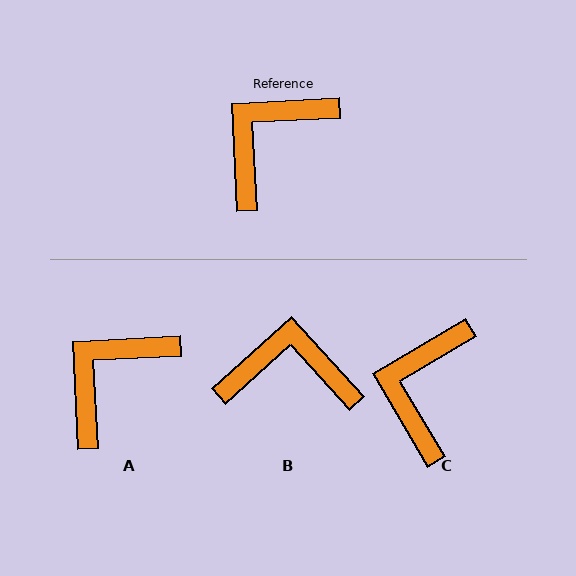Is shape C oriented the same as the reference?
No, it is off by about 28 degrees.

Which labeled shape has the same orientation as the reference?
A.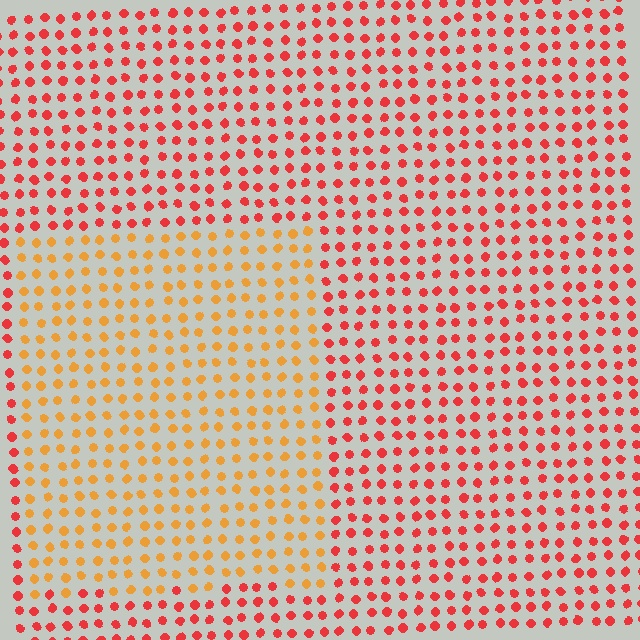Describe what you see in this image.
The image is filled with small red elements in a uniform arrangement. A rectangle-shaped region is visible where the elements are tinted to a slightly different hue, forming a subtle color boundary.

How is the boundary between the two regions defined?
The boundary is defined purely by a slight shift in hue (about 37 degrees). Spacing, size, and orientation are identical on both sides.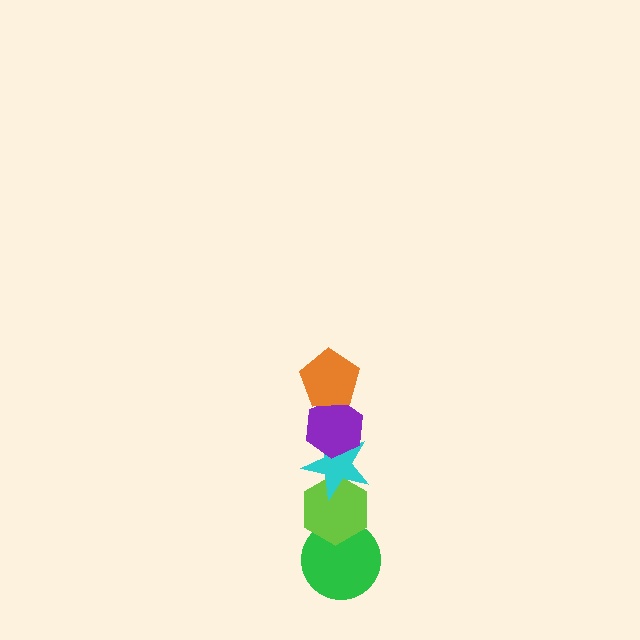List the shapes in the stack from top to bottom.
From top to bottom: the orange pentagon, the purple hexagon, the cyan star, the lime hexagon, the green circle.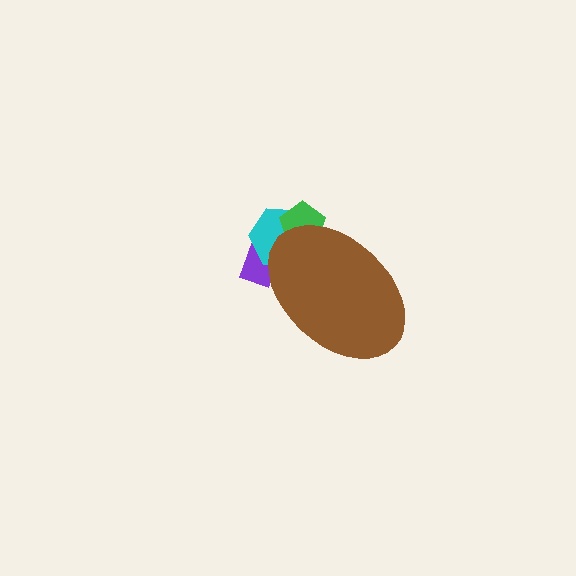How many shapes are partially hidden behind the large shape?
3 shapes are partially hidden.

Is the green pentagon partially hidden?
Yes, the green pentagon is partially hidden behind the brown ellipse.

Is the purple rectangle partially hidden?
Yes, the purple rectangle is partially hidden behind the brown ellipse.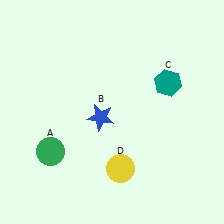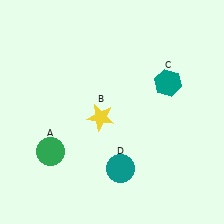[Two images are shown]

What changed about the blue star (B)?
In Image 1, B is blue. In Image 2, it changed to yellow.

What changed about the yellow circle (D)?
In Image 1, D is yellow. In Image 2, it changed to teal.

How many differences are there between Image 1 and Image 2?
There are 2 differences between the two images.